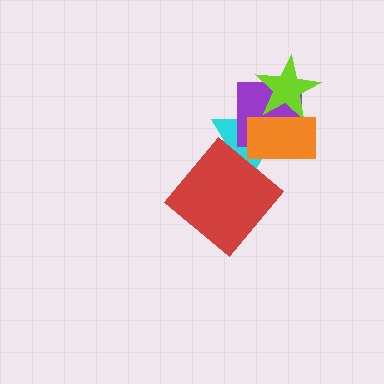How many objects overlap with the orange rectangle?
3 objects overlap with the orange rectangle.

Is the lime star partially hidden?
Yes, it is partially covered by another shape.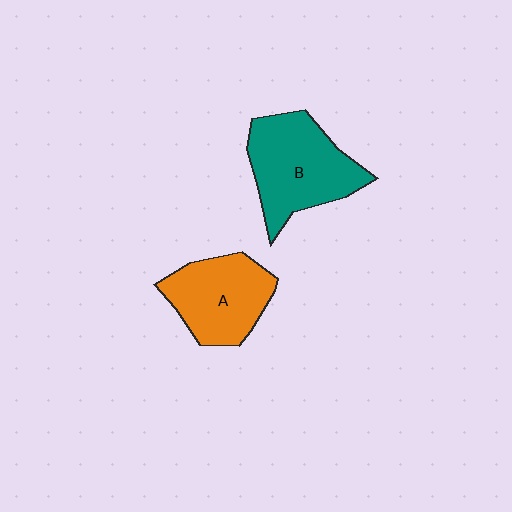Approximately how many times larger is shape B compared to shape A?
Approximately 1.2 times.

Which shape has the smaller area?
Shape A (orange).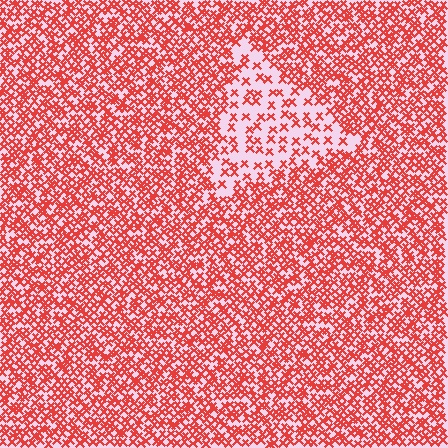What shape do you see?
I see a triangle.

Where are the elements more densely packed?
The elements are more densely packed outside the triangle boundary.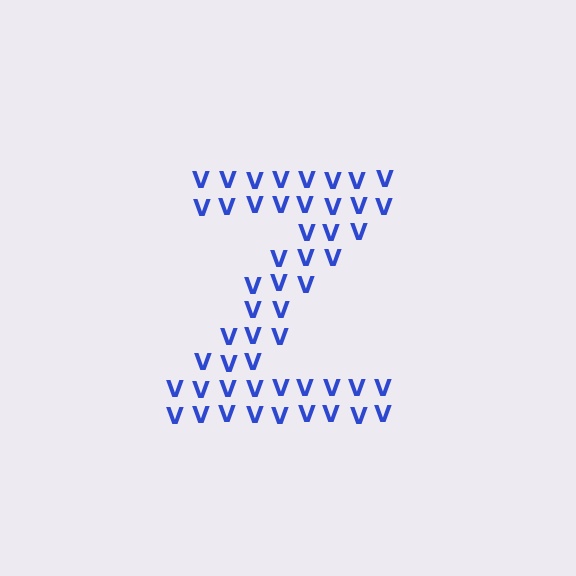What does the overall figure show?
The overall figure shows the letter Z.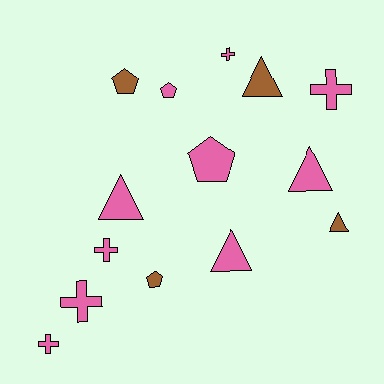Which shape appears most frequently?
Triangle, with 5 objects.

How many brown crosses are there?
There are no brown crosses.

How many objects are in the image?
There are 14 objects.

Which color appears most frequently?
Pink, with 10 objects.